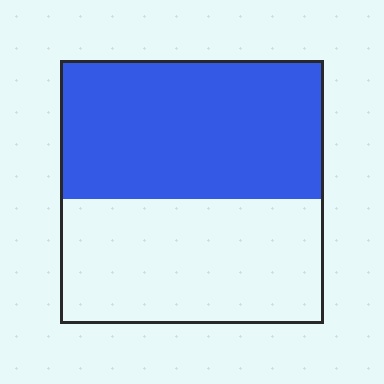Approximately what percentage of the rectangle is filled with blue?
Approximately 55%.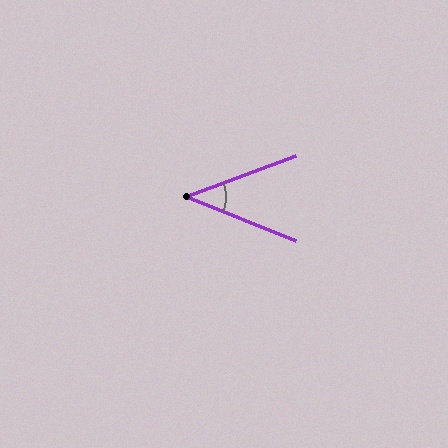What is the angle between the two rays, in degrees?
Approximately 42 degrees.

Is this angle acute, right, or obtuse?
It is acute.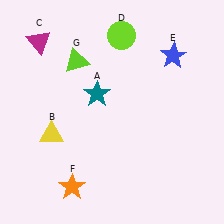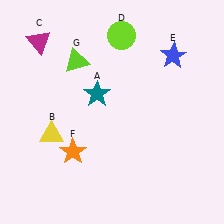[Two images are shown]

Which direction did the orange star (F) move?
The orange star (F) moved up.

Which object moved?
The orange star (F) moved up.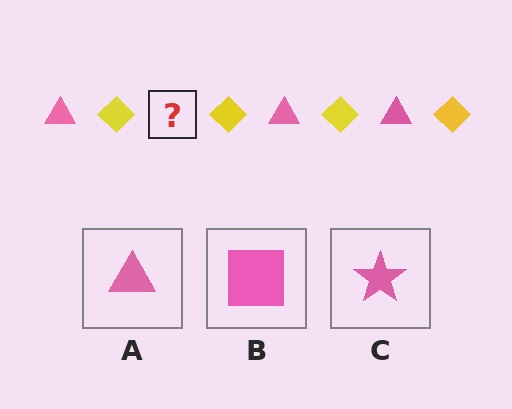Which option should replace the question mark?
Option A.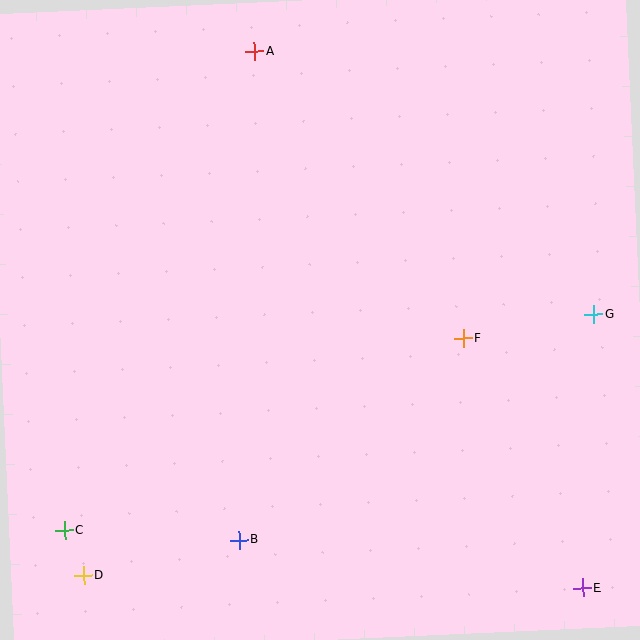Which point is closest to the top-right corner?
Point G is closest to the top-right corner.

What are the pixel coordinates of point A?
Point A is at (255, 51).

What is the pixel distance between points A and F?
The distance between A and F is 355 pixels.